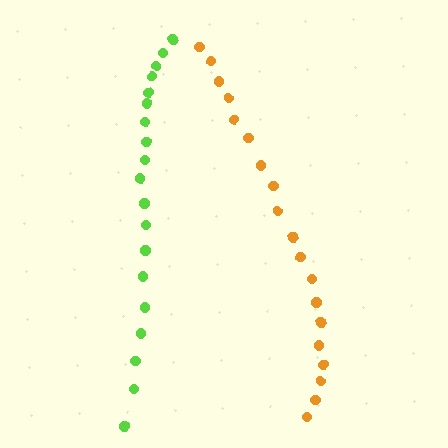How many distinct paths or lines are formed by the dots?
There are 2 distinct paths.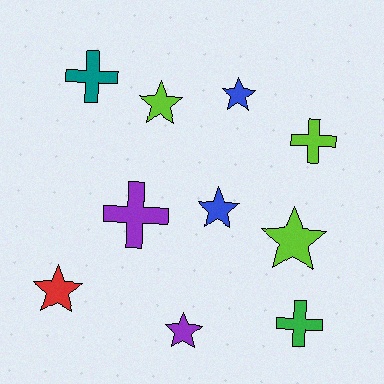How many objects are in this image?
There are 10 objects.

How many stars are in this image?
There are 6 stars.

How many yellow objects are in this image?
There are no yellow objects.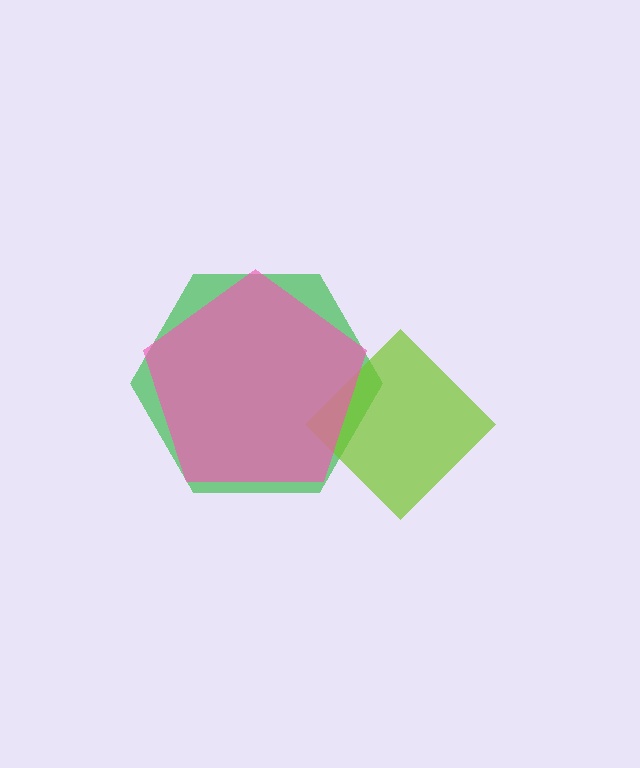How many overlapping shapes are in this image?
There are 3 overlapping shapes in the image.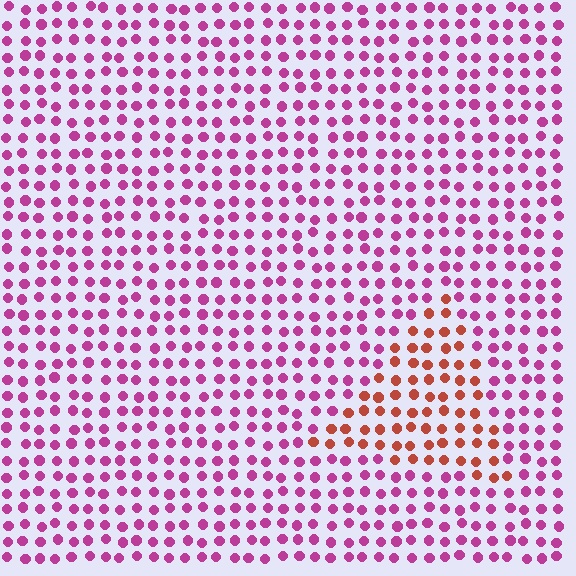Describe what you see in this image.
The image is filled with small magenta elements in a uniform arrangement. A triangle-shaped region is visible where the elements are tinted to a slightly different hue, forming a subtle color boundary.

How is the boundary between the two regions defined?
The boundary is defined purely by a slight shift in hue (about 49 degrees). Spacing, size, and orientation are identical on both sides.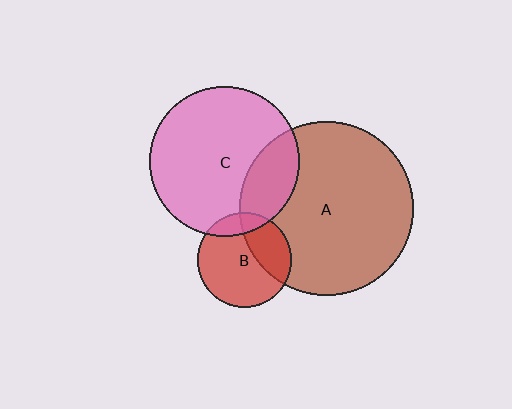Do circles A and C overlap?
Yes.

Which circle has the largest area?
Circle A (brown).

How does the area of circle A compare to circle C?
Approximately 1.3 times.